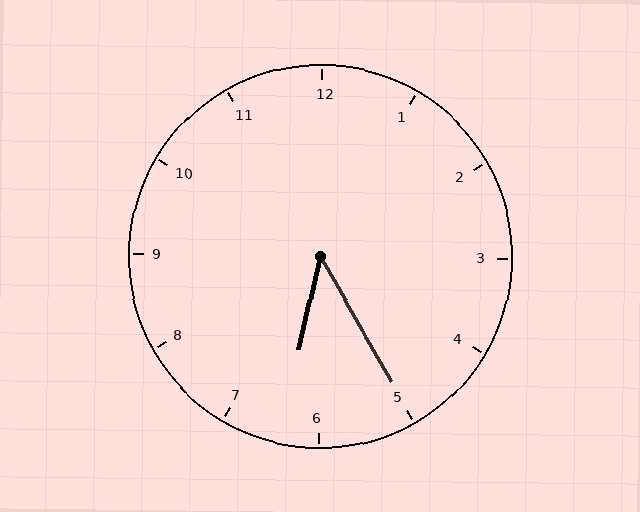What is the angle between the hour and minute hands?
Approximately 42 degrees.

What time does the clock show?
6:25.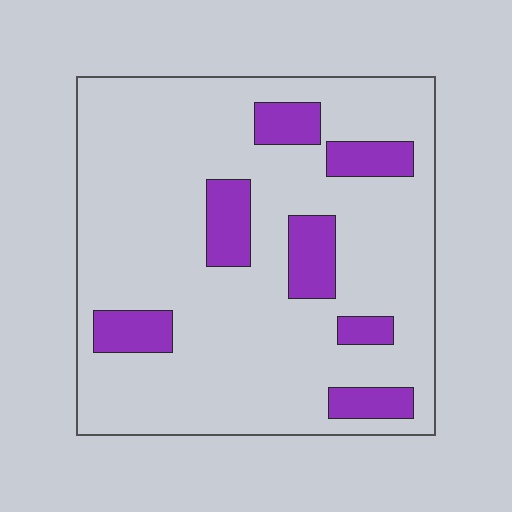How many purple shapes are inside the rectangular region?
7.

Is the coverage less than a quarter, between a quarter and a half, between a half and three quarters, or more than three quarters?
Less than a quarter.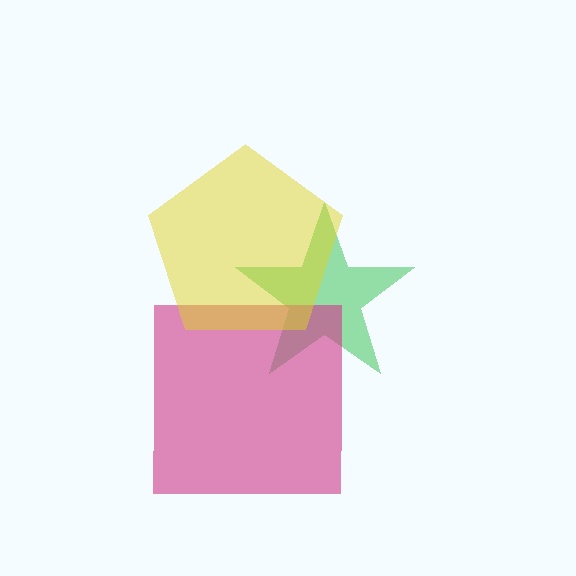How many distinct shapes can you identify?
There are 3 distinct shapes: a green star, a magenta square, a yellow pentagon.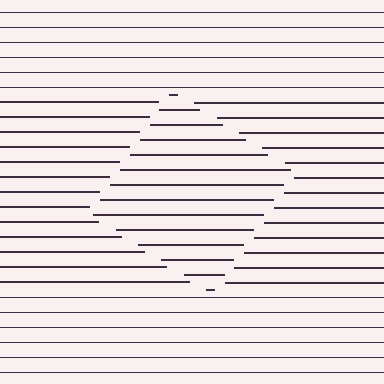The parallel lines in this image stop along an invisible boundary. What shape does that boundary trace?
An illusory square. The interior of the shape contains the same grating, shifted by half a period — the contour is defined by the phase discontinuity where line-ends from the inner and outer gratings abut.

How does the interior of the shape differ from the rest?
The interior of the shape contains the same grating, shifted by half a period — the contour is defined by the phase discontinuity where line-ends from the inner and outer gratings abut.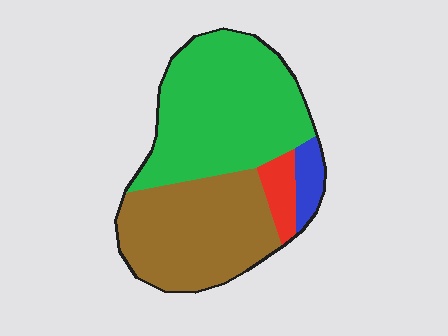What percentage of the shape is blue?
Blue covers roughly 5% of the shape.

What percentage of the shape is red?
Red covers around 5% of the shape.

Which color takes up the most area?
Green, at roughly 50%.